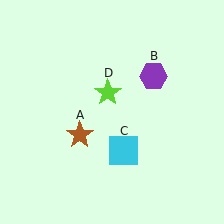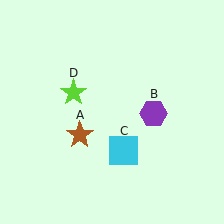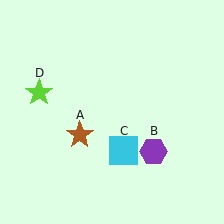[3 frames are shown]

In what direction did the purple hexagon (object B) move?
The purple hexagon (object B) moved down.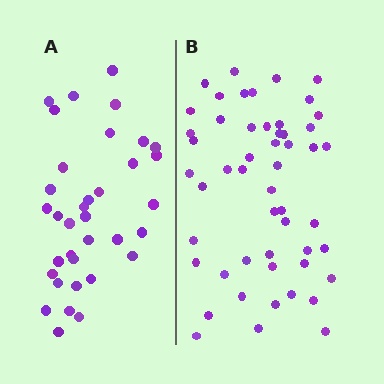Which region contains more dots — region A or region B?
Region B (the right region) has more dots.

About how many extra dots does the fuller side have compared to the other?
Region B has approximately 15 more dots than region A.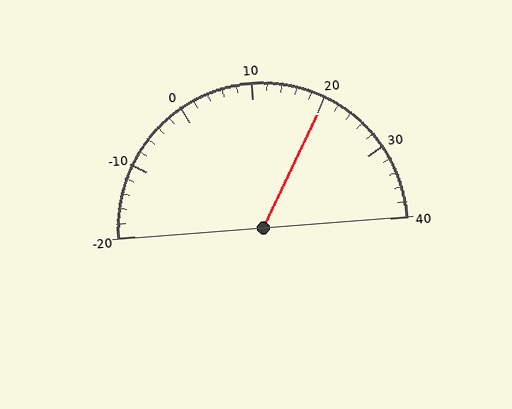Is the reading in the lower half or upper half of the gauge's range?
The reading is in the upper half of the range (-20 to 40).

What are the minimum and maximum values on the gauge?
The gauge ranges from -20 to 40.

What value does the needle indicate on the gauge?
The needle indicates approximately 20.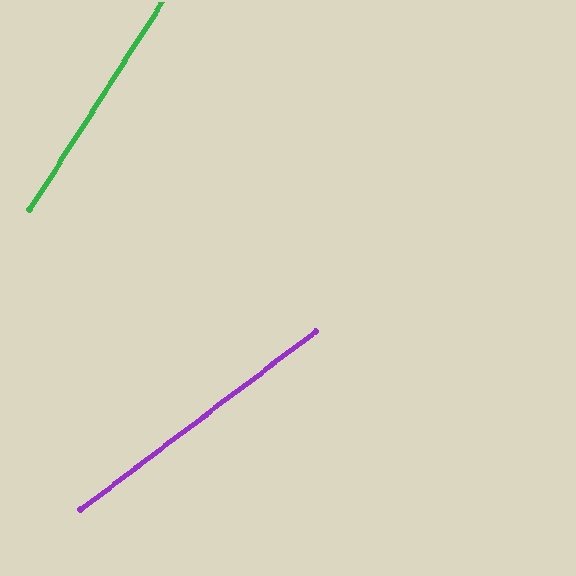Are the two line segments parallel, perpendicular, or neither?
Neither parallel nor perpendicular — they differ by about 20°.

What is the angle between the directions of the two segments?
Approximately 20 degrees.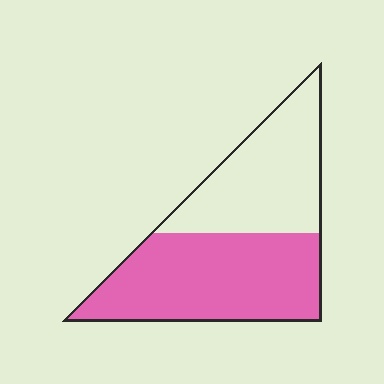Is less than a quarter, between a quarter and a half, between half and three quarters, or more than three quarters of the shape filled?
Between half and three quarters.